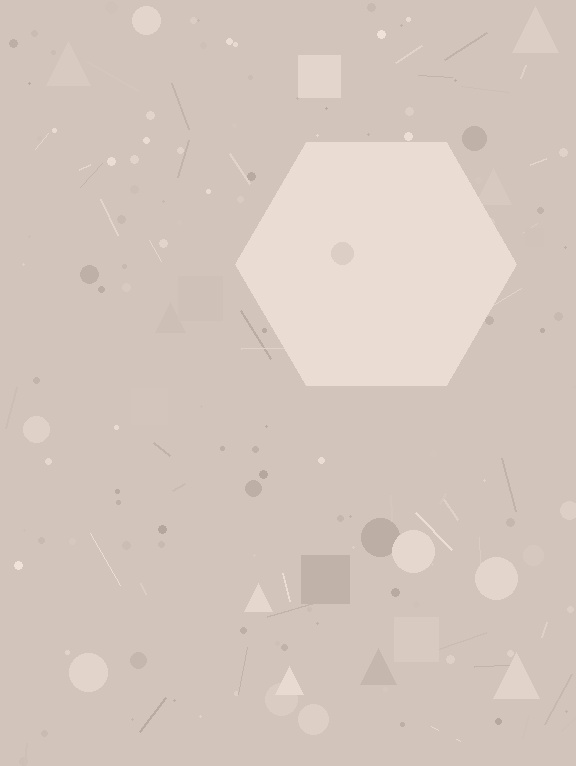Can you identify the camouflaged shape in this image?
The camouflaged shape is a hexagon.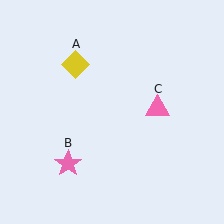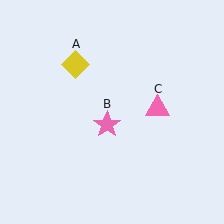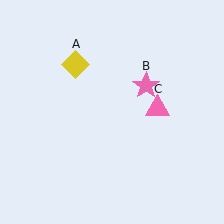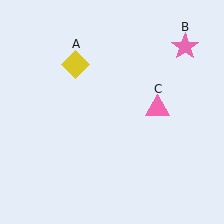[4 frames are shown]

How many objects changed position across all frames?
1 object changed position: pink star (object B).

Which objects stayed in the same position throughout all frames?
Yellow diamond (object A) and pink triangle (object C) remained stationary.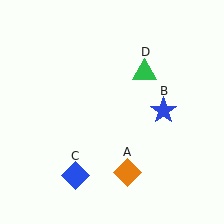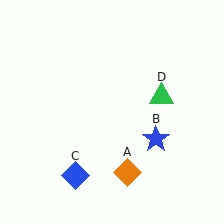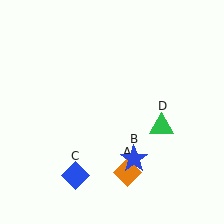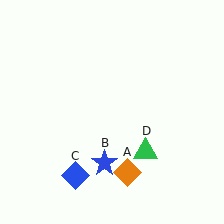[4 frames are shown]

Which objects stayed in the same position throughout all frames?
Orange diamond (object A) and blue diamond (object C) remained stationary.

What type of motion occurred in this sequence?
The blue star (object B), green triangle (object D) rotated clockwise around the center of the scene.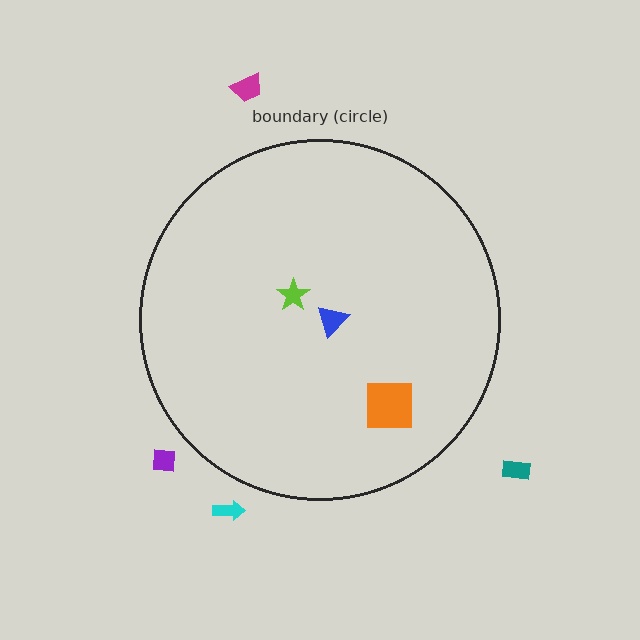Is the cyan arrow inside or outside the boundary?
Outside.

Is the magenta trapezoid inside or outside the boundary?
Outside.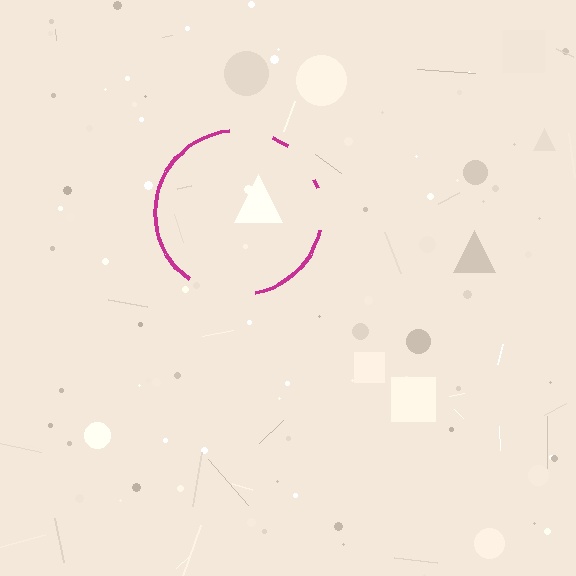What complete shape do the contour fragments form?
The contour fragments form a circle.